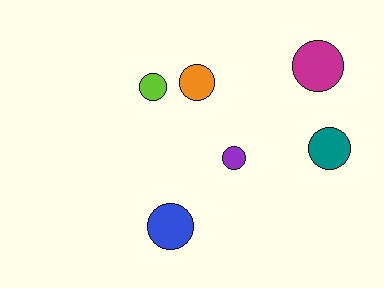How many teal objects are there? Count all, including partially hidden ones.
There is 1 teal object.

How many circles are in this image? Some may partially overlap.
There are 6 circles.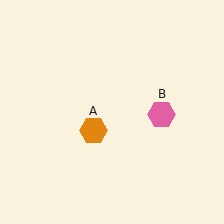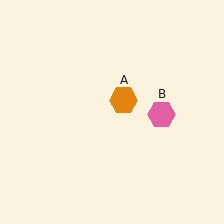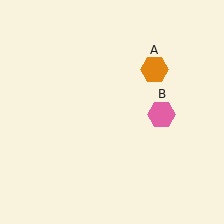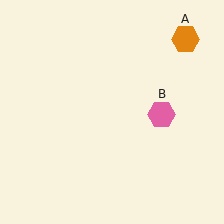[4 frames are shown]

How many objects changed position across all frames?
1 object changed position: orange hexagon (object A).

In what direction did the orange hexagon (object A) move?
The orange hexagon (object A) moved up and to the right.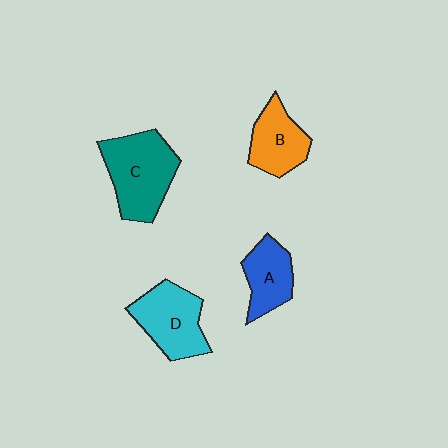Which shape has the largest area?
Shape C (teal).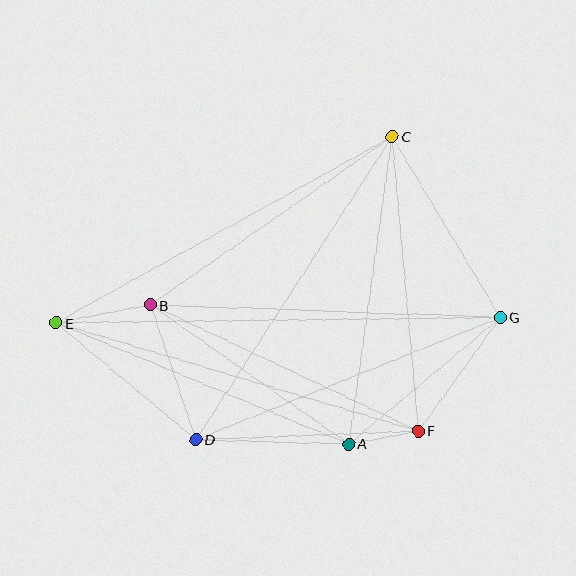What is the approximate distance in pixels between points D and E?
The distance between D and E is approximately 181 pixels.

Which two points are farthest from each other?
Points E and G are farthest from each other.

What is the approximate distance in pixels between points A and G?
The distance between A and G is approximately 197 pixels.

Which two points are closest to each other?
Points A and F are closest to each other.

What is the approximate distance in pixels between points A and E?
The distance between A and E is approximately 316 pixels.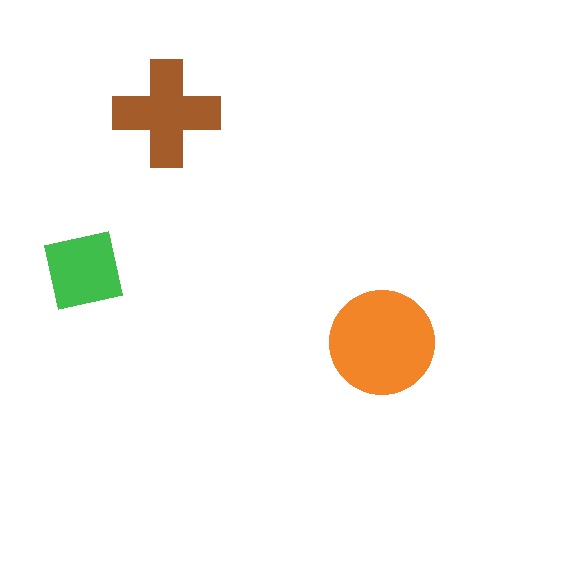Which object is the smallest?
The green square.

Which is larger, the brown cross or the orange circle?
The orange circle.